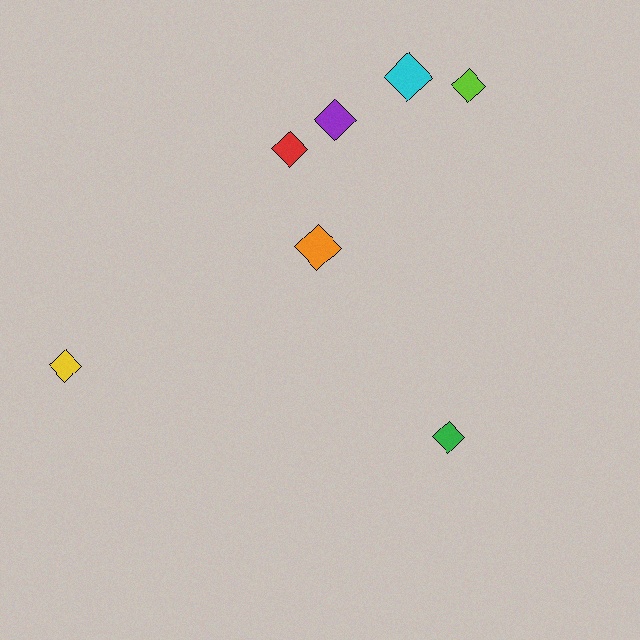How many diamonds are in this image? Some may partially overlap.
There are 7 diamonds.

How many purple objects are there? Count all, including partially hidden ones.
There is 1 purple object.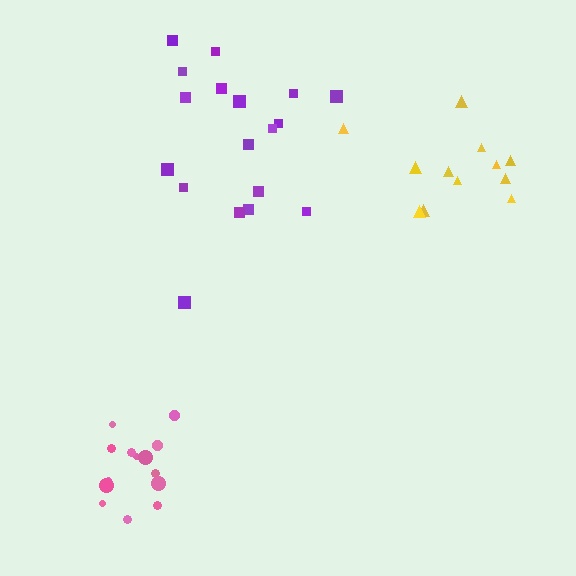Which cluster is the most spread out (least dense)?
Purple.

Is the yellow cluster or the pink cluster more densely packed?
Pink.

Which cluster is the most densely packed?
Pink.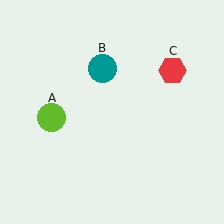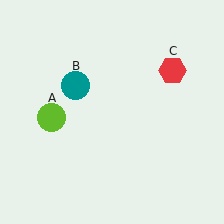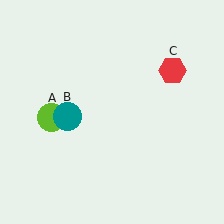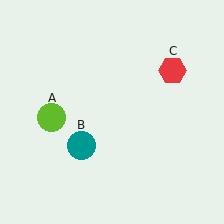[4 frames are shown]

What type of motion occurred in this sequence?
The teal circle (object B) rotated counterclockwise around the center of the scene.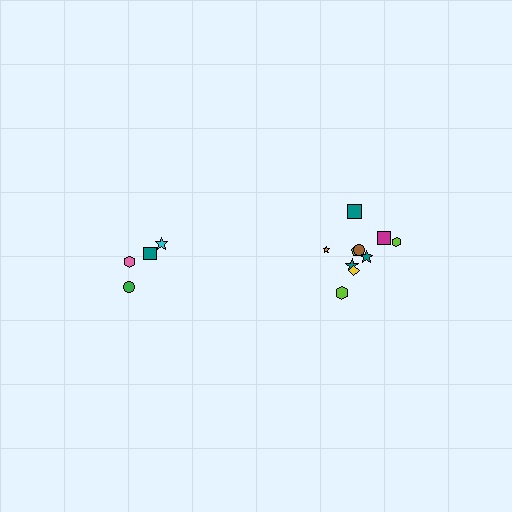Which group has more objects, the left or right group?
The right group.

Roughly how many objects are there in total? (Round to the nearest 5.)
Roughly 15 objects in total.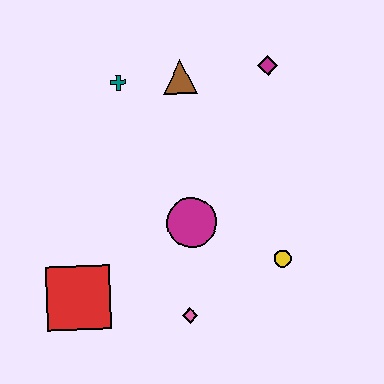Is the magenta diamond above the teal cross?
Yes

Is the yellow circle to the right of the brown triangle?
Yes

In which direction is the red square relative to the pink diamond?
The red square is to the left of the pink diamond.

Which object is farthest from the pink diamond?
The magenta diamond is farthest from the pink diamond.